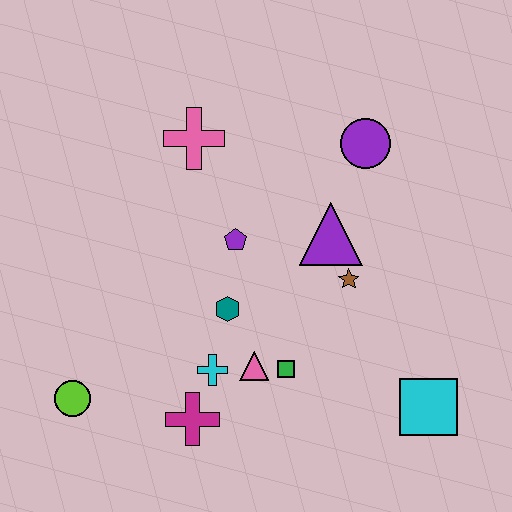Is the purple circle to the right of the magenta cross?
Yes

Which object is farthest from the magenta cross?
The purple circle is farthest from the magenta cross.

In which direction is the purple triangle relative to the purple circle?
The purple triangle is below the purple circle.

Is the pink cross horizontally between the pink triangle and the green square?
No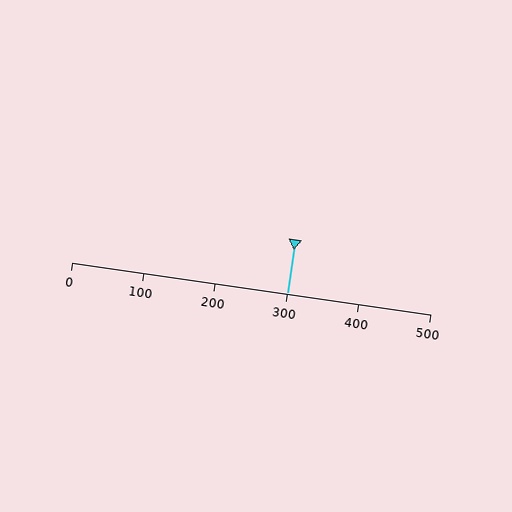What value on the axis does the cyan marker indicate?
The marker indicates approximately 300.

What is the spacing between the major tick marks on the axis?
The major ticks are spaced 100 apart.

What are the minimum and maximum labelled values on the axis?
The axis runs from 0 to 500.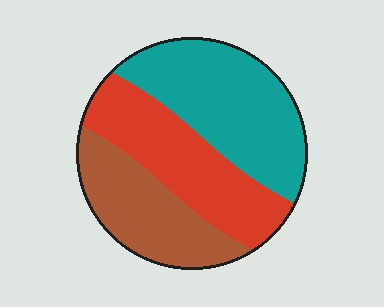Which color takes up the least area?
Brown, at roughly 25%.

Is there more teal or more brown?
Teal.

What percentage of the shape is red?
Red covers around 35% of the shape.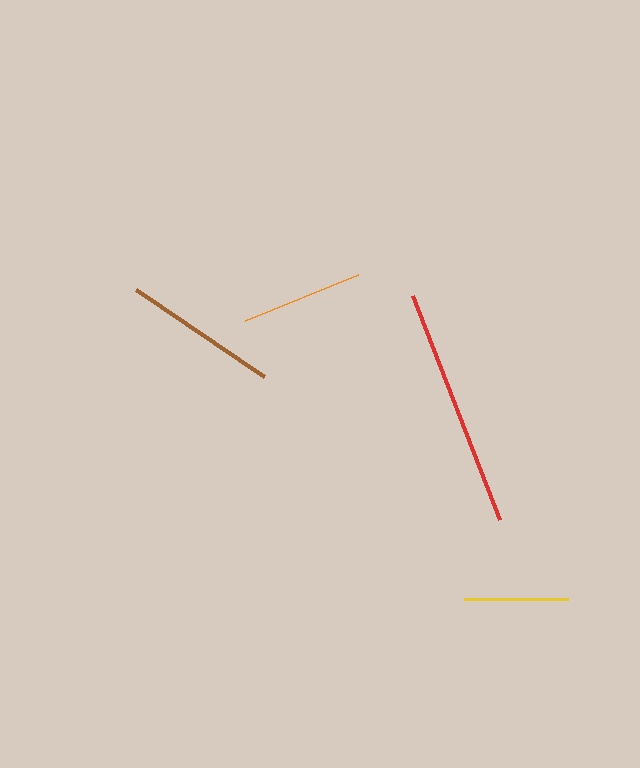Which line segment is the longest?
The red line is the longest at approximately 240 pixels.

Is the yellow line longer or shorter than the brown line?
The brown line is longer than the yellow line.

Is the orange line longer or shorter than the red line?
The red line is longer than the orange line.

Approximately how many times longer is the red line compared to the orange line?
The red line is approximately 2.0 times the length of the orange line.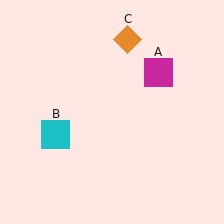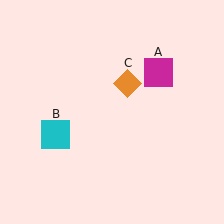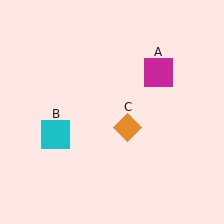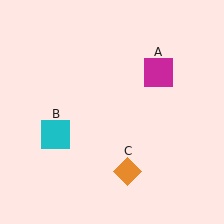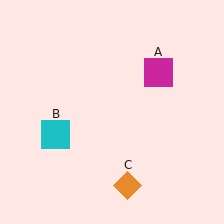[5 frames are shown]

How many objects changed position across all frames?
1 object changed position: orange diamond (object C).